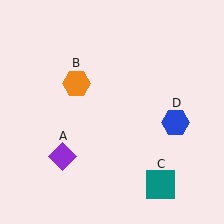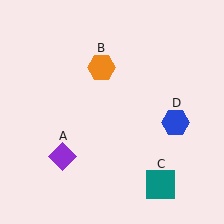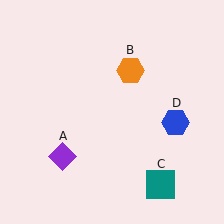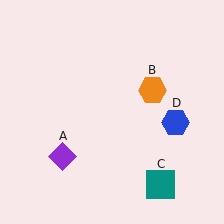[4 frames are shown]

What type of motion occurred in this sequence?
The orange hexagon (object B) rotated clockwise around the center of the scene.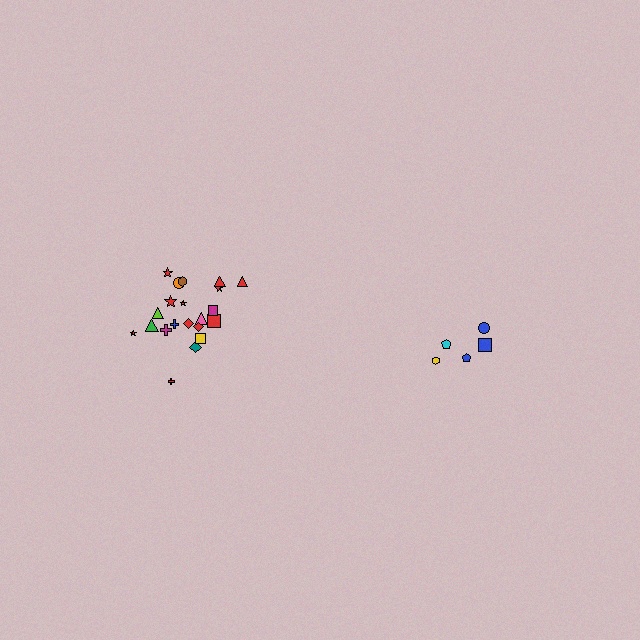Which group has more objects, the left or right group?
The left group.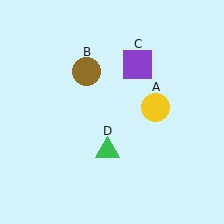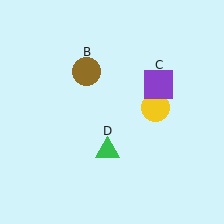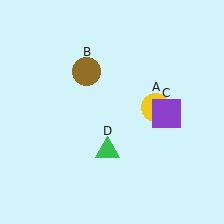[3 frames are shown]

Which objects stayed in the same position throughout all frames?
Yellow circle (object A) and brown circle (object B) and green triangle (object D) remained stationary.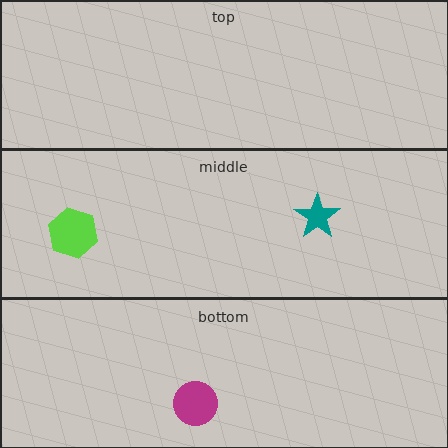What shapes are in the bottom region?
The magenta circle.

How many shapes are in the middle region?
2.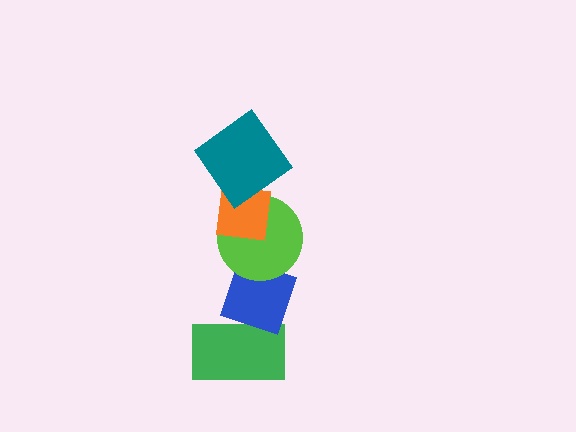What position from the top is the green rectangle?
The green rectangle is 5th from the top.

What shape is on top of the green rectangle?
The blue diamond is on top of the green rectangle.